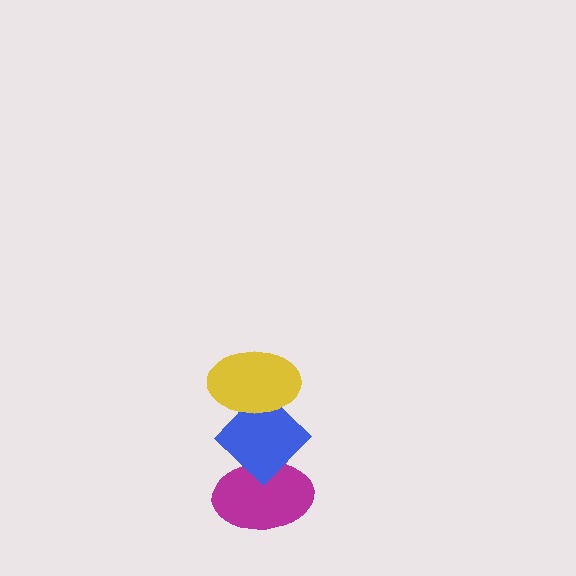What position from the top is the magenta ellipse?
The magenta ellipse is 3rd from the top.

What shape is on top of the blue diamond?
The yellow ellipse is on top of the blue diamond.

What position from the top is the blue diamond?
The blue diamond is 2nd from the top.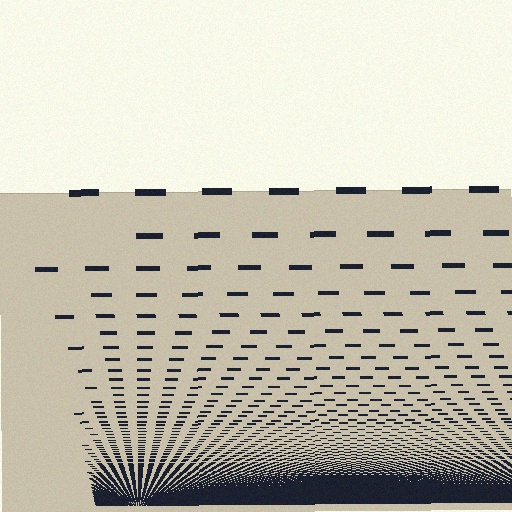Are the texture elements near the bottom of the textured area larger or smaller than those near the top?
Smaller. The gradient is inverted — elements near the bottom are smaller and denser.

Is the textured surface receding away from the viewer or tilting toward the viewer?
The surface appears to tilt toward the viewer. Texture elements get larger and sparser toward the top.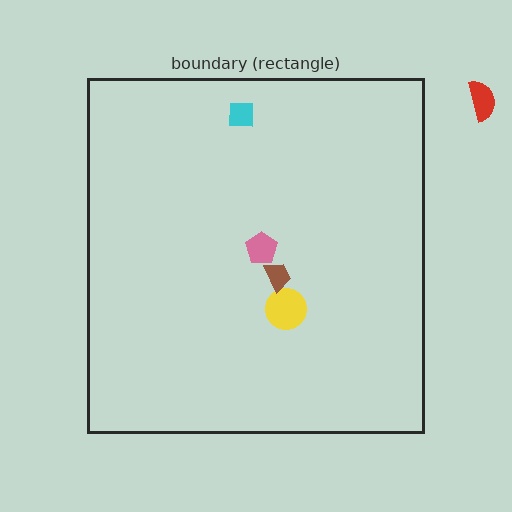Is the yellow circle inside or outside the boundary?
Inside.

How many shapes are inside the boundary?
4 inside, 1 outside.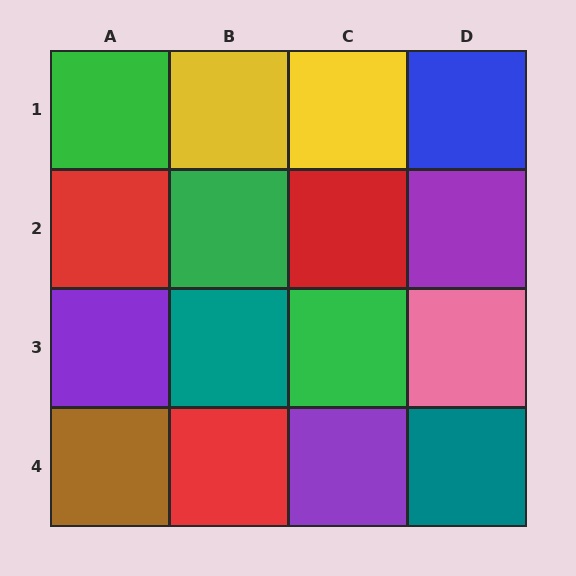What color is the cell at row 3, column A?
Purple.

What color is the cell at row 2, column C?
Red.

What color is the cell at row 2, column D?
Purple.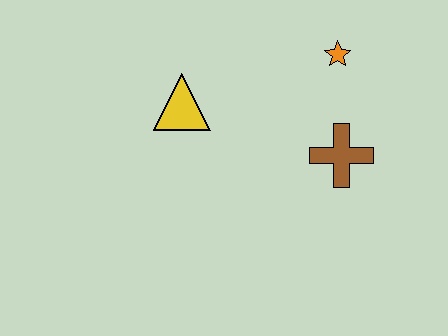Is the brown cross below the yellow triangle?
Yes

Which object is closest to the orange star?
The brown cross is closest to the orange star.